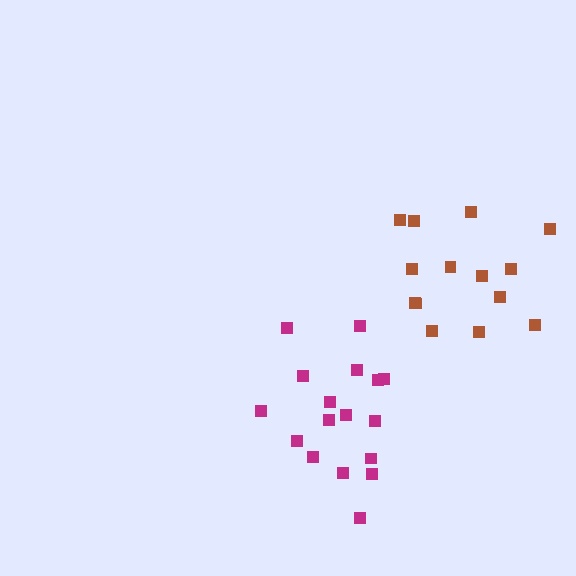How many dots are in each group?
Group 1: 17 dots, Group 2: 14 dots (31 total).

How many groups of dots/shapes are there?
There are 2 groups.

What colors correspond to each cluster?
The clusters are colored: magenta, brown.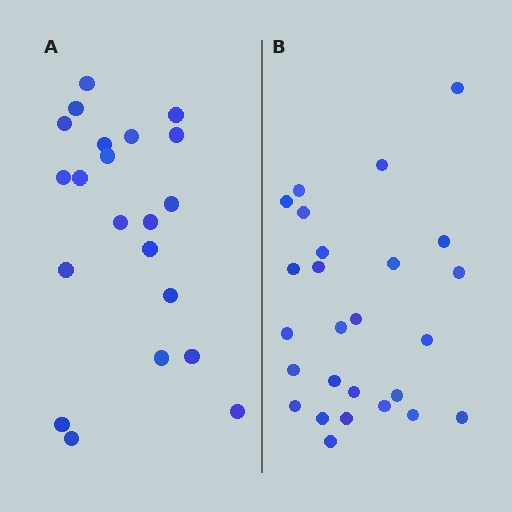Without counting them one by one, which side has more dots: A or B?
Region B (the right region) has more dots.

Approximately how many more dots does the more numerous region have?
Region B has about 5 more dots than region A.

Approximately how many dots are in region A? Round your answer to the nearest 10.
About 20 dots. (The exact count is 21, which rounds to 20.)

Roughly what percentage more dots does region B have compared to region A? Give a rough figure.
About 25% more.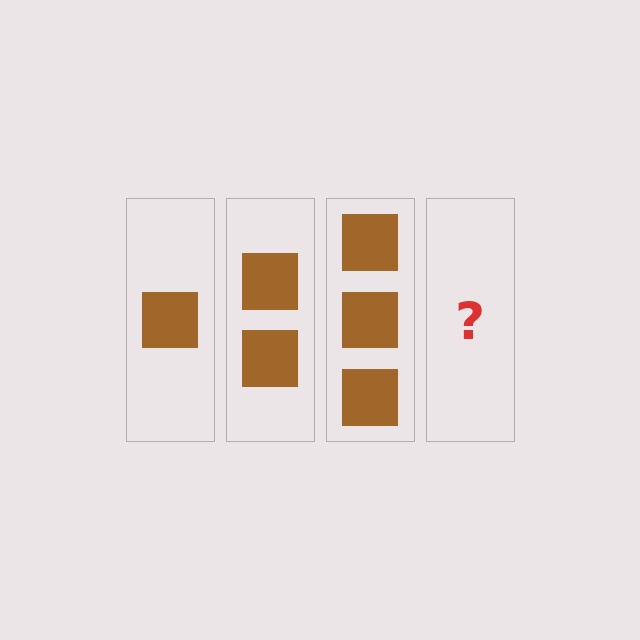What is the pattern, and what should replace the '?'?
The pattern is that each step adds one more square. The '?' should be 4 squares.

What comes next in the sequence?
The next element should be 4 squares.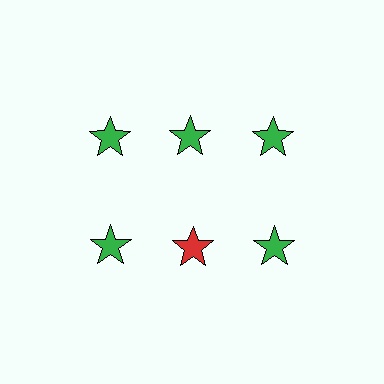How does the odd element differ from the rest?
It has a different color: red instead of green.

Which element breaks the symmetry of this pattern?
The red star in the second row, second from left column breaks the symmetry. All other shapes are green stars.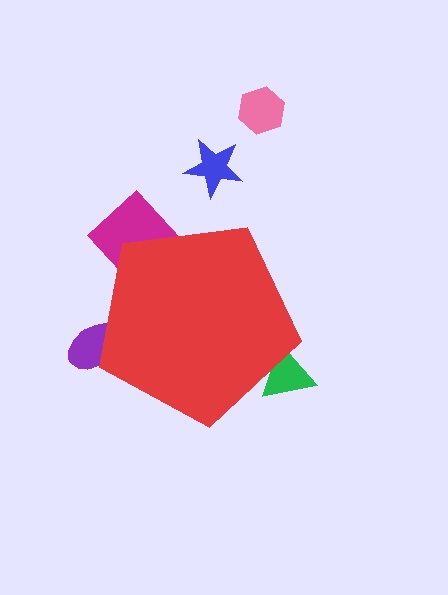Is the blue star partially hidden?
No, the blue star is fully visible.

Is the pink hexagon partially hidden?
No, the pink hexagon is fully visible.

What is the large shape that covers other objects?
A red pentagon.